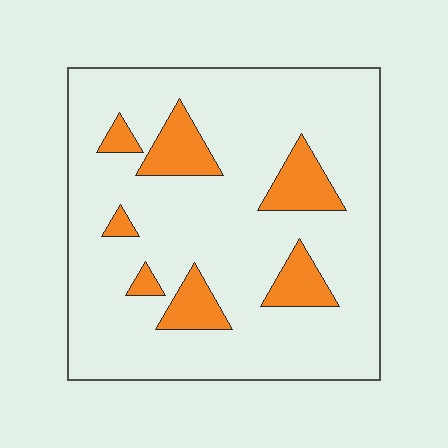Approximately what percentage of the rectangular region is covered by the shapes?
Approximately 15%.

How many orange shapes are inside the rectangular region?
7.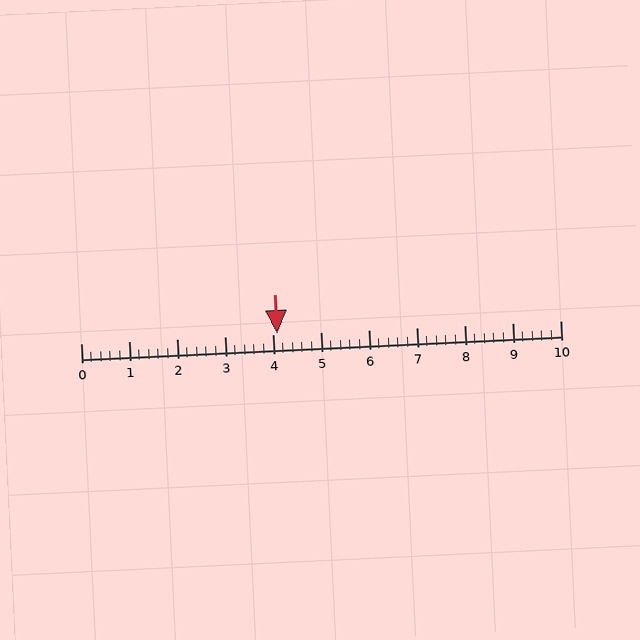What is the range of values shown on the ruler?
The ruler shows values from 0 to 10.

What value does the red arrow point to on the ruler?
The red arrow points to approximately 4.1.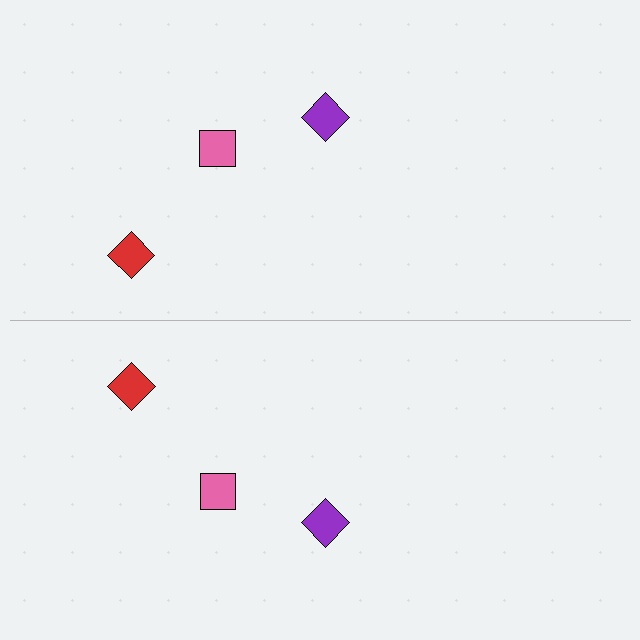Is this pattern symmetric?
Yes, this pattern has bilateral (reflection) symmetry.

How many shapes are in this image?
There are 6 shapes in this image.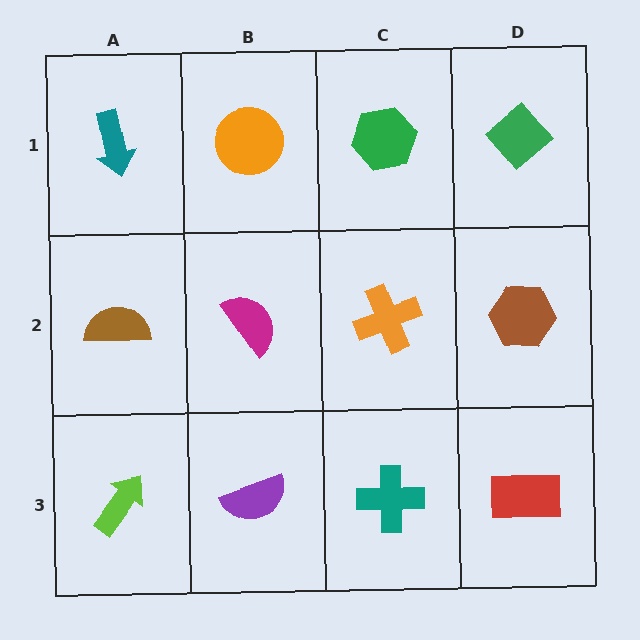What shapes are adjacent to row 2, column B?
An orange circle (row 1, column B), a purple semicircle (row 3, column B), a brown semicircle (row 2, column A), an orange cross (row 2, column C).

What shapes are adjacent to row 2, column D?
A green diamond (row 1, column D), a red rectangle (row 3, column D), an orange cross (row 2, column C).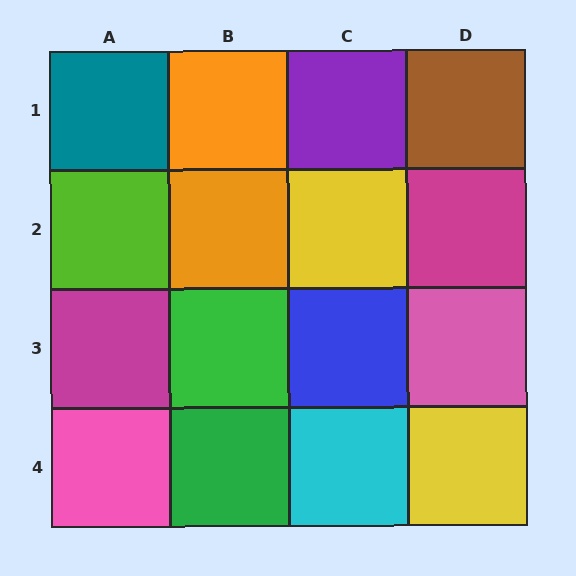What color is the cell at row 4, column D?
Yellow.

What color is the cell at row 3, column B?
Green.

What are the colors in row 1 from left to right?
Teal, orange, purple, brown.